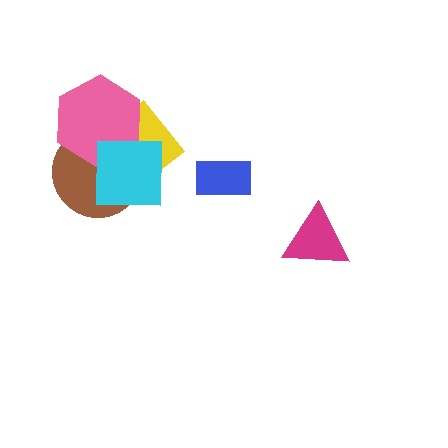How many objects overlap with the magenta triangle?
0 objects overlap with the magenta triangle.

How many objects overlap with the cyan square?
3 objects overlap with the cyan square.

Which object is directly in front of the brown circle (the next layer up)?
The yellow rectangle is directly in front of the brown circle.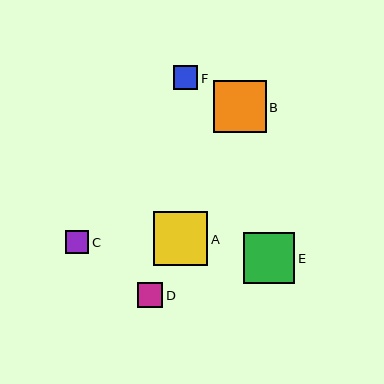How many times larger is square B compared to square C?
Square B is approximately 2.3 times the size of square C.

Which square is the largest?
Square A is the largest with a size of approximately 54 pixels.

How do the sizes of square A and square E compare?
Square A and square E are approximately the same size.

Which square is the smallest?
Square C is the smallest with a size of approximately 23 pixels.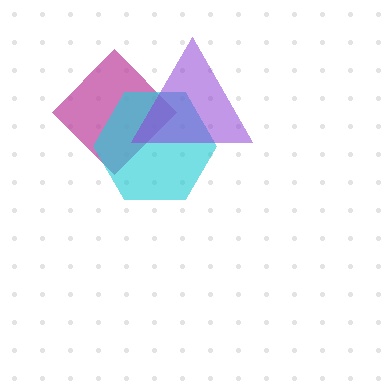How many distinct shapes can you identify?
There are 3 distinct shapes: a magenta diamond, a cyan hexagon, a purple triangle.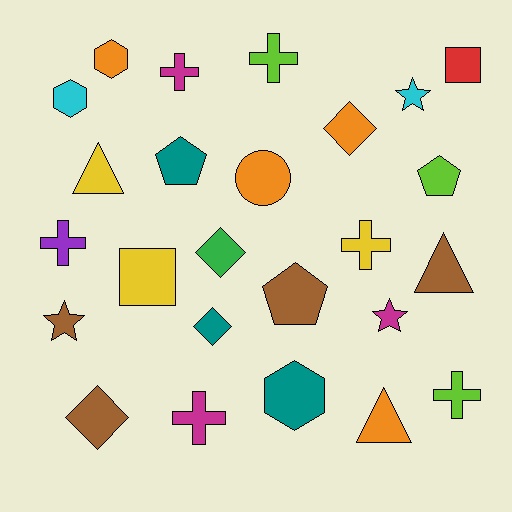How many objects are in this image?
There are 25 objects.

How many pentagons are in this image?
There are 3 pentagons.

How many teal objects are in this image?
There are 3 teal objects.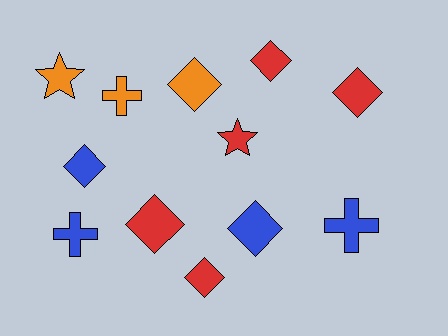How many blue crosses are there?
There are 2 blue crosses.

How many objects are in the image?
There are 12 objects.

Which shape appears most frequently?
Diamond, with 7 objects.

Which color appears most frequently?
Red, with 5 objects.